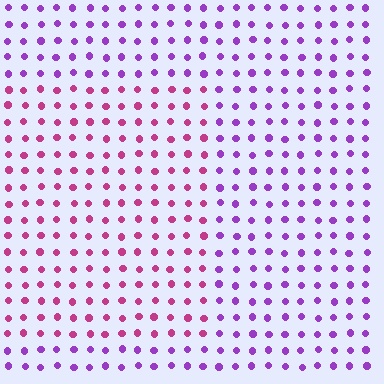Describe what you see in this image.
The image is filled with small purple elements in a uniform arrangement. A rectangle-shaped region is visible where the elements are tinted to a slightly different hue, forming a subtle color boundary.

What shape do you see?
I see a rectangle.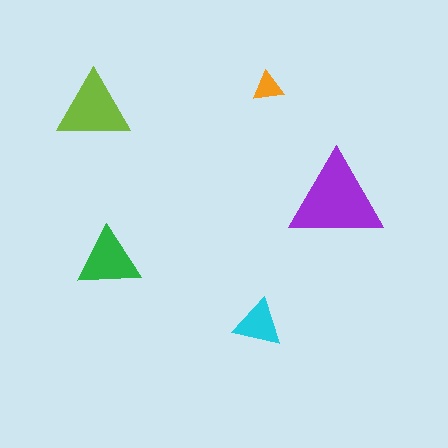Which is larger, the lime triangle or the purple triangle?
The purple one.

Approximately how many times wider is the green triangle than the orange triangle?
About 2 times wider.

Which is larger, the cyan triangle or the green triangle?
The green one.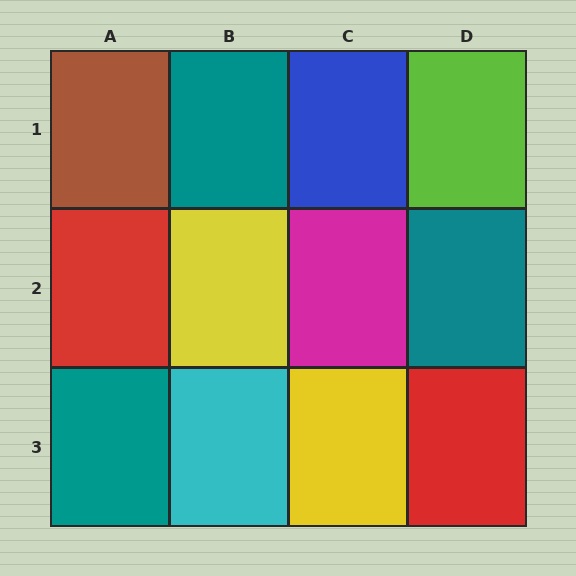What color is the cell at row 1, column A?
Brown.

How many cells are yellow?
2 cells are yellow.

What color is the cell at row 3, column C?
Yellow.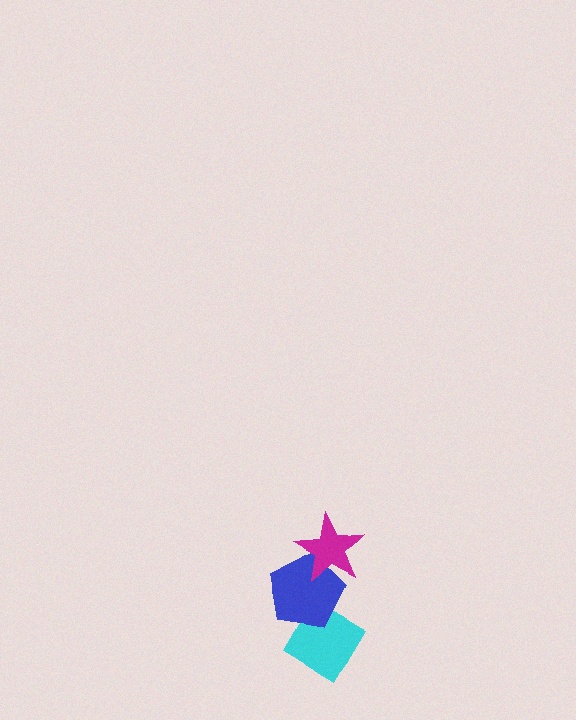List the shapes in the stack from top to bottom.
From top to bottom: the magenta star, the blue pentagon, the cyan diamond.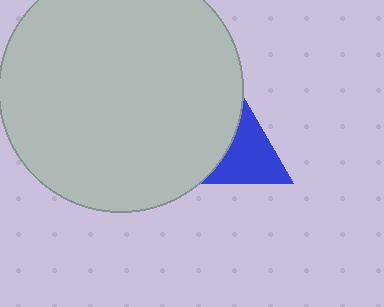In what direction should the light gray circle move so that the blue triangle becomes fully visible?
The light gray circle should move left. That is the shortest direction to clear the overlap and leave the blue triangle fully visible.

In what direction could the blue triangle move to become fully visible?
The blue triangle could move right. That would shift it out from behind the light gray circle entirely.